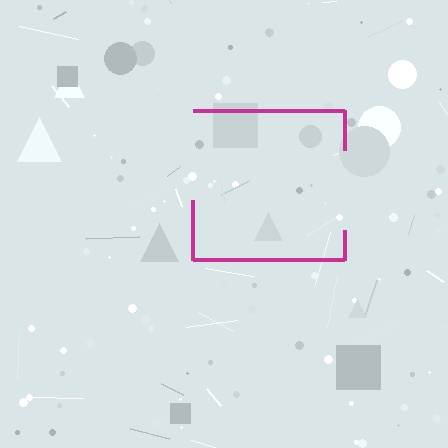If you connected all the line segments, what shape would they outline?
They would outline a square.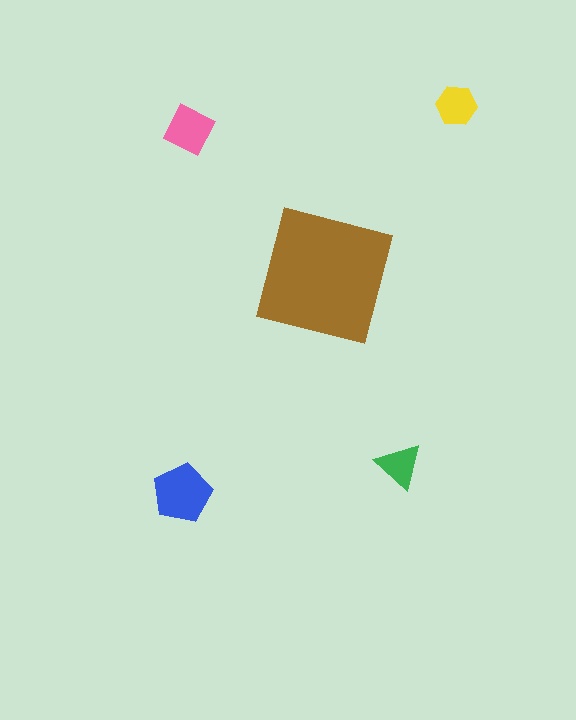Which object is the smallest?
The green triangle.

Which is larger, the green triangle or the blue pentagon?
The blue pentagon.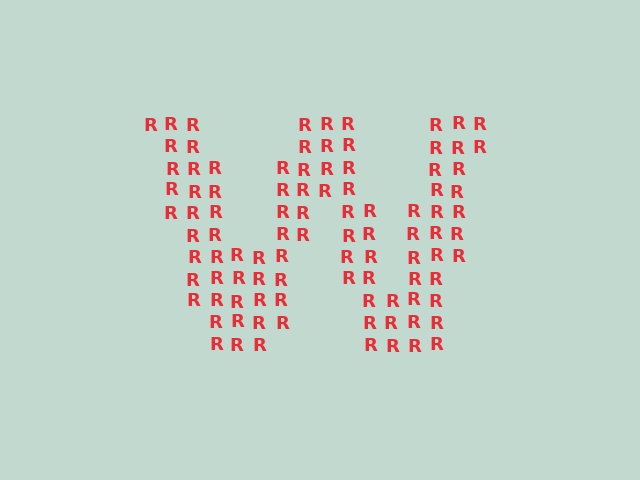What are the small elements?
The small elements are letter R's.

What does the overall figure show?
The overall figure shows the letter W.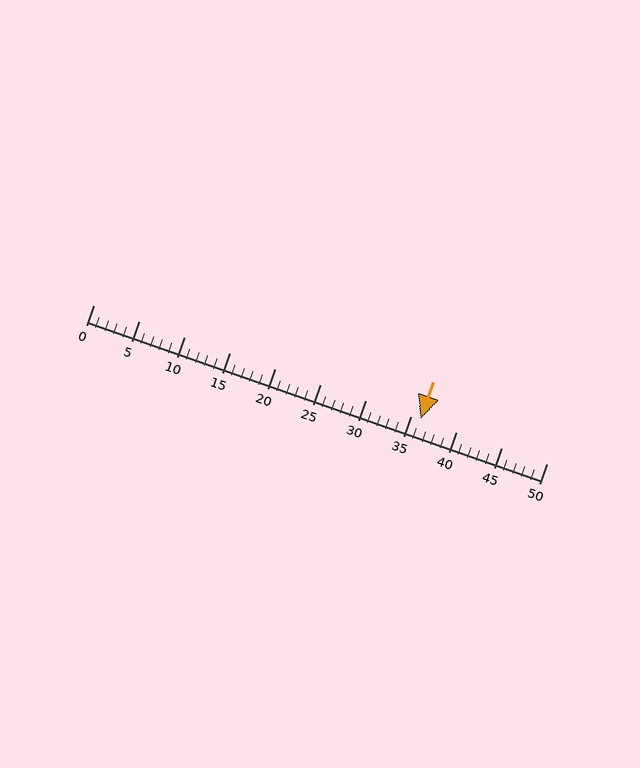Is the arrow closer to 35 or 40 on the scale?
The arrow is closer to 35.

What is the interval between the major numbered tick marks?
The major tick marks are spaced 5 units apart.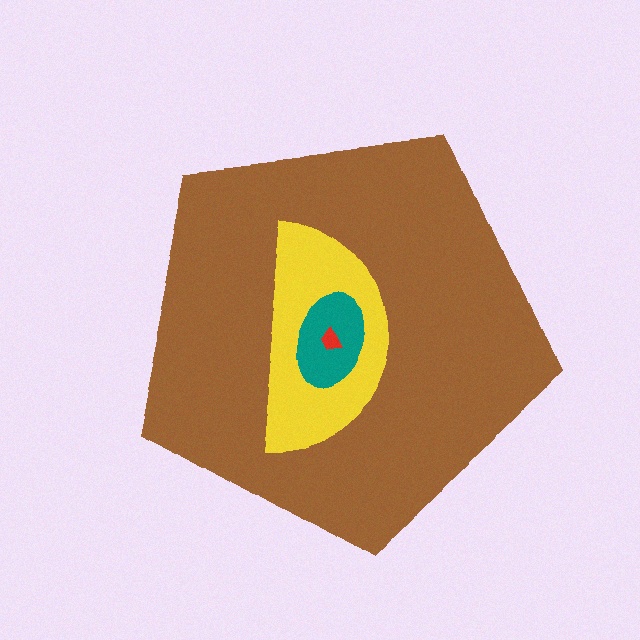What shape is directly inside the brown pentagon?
The yellow semicircle.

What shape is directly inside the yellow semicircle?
The teal ellipse.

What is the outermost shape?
The brown pentagon.